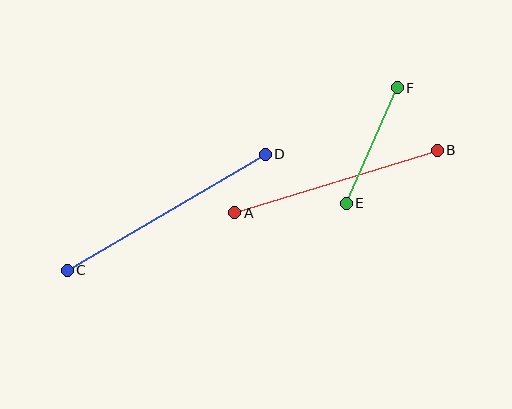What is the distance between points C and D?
The distance is approximately 229 pixels.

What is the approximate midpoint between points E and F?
The midpoint is at approximately (372, 145) pixels.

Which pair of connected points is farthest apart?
Points C and D are farthest apart.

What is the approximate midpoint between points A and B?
The midpoint is at approximately (336, 182) pixels.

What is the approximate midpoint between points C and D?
The midpoint is at approximately (166, 212) pixels.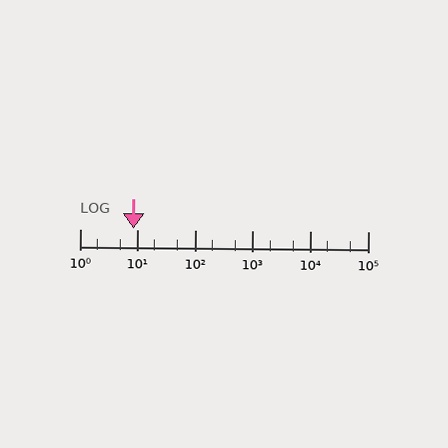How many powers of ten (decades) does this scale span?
The scale spans 5 decades, from 1 to 100000.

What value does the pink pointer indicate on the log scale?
The pointer indicates approximately 8.6.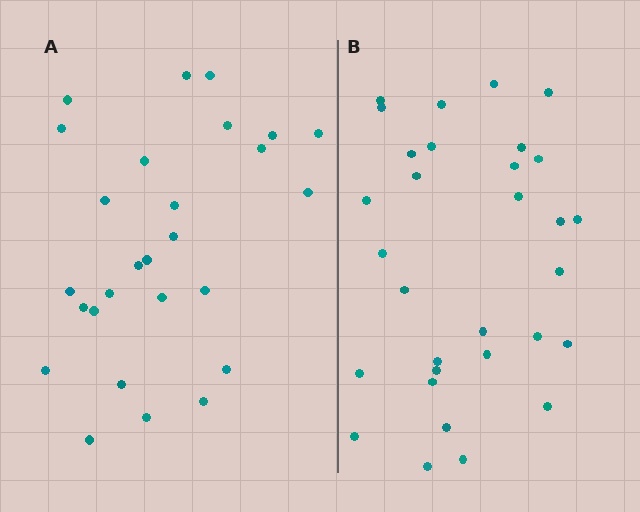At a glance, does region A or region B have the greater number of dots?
Region B (the right region) has more dots.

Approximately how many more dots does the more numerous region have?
Region B has about 4 more dots than region A.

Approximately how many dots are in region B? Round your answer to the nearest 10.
About 30 dots. (The exact count is 31, which rounds to 30.)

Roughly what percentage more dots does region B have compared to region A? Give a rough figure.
About 15% more.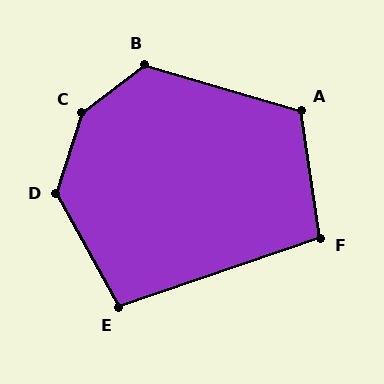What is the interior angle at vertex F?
Approximately 100 degrees (obtuse).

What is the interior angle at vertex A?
Approximately 115 degrees (obtuse).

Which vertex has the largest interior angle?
C, at approximately 145 degrees.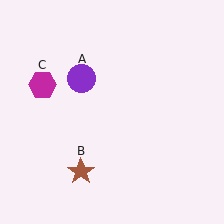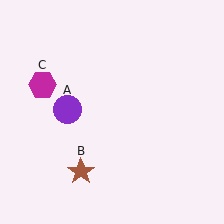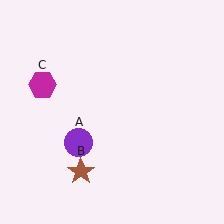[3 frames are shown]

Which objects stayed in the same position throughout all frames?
Brown star (object B) and magenta hexagon (object C) remained stationary.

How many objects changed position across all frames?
1 object changed position: purple circle (object A).